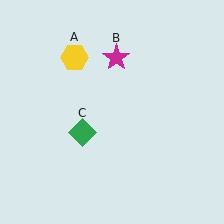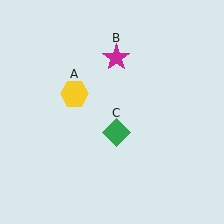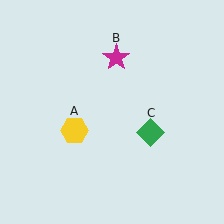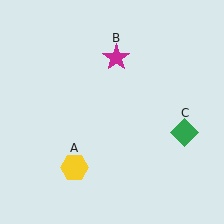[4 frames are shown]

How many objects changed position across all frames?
2 objects changed position: yellow hexagon (object A), green diamond (object C).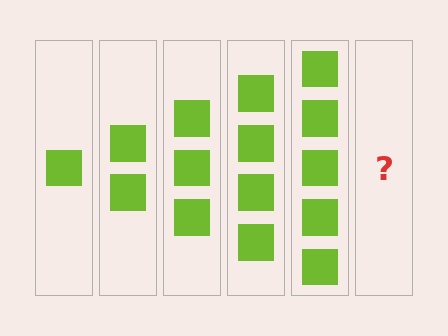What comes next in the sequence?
The next element should be 6 squares.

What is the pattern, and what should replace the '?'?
The pattern is that each step adds one more square. The '?' should be 6 squares.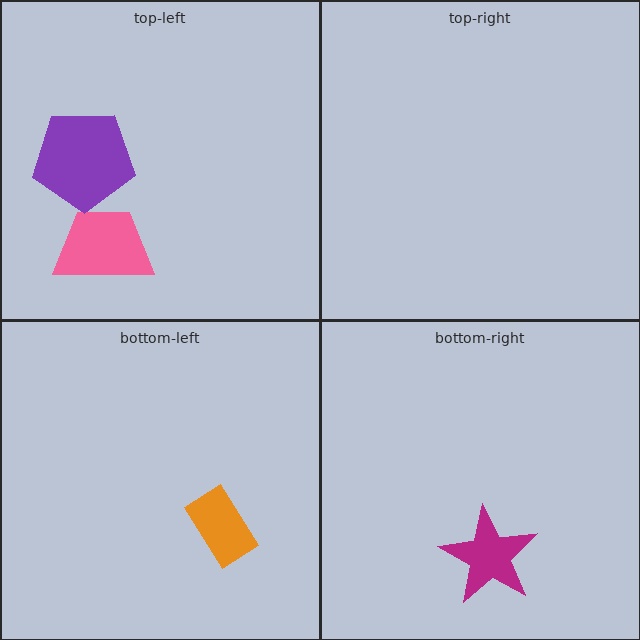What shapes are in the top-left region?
The pink trapezoid, the purple pentagon.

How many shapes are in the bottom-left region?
1.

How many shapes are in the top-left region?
2.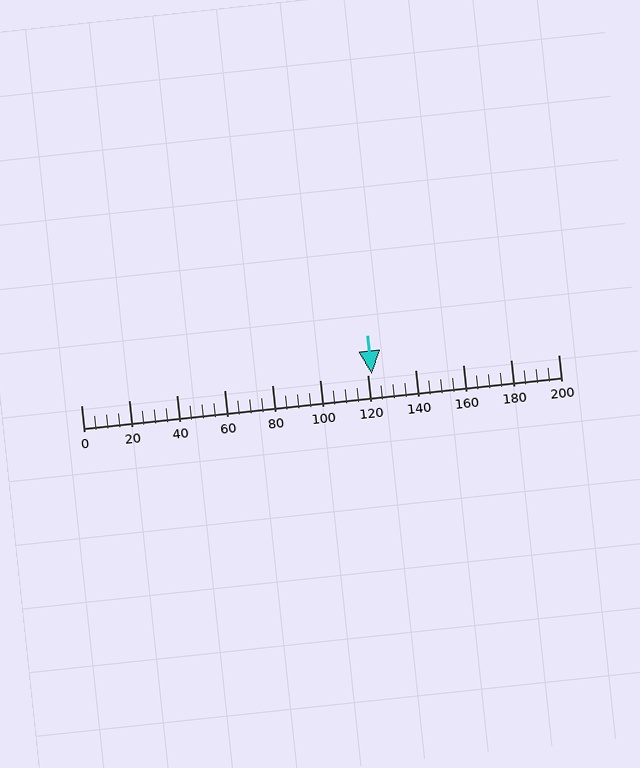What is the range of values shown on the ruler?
The ruler shows values from 0 to 200.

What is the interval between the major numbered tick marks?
The major tick marks are spaced 20 units apart.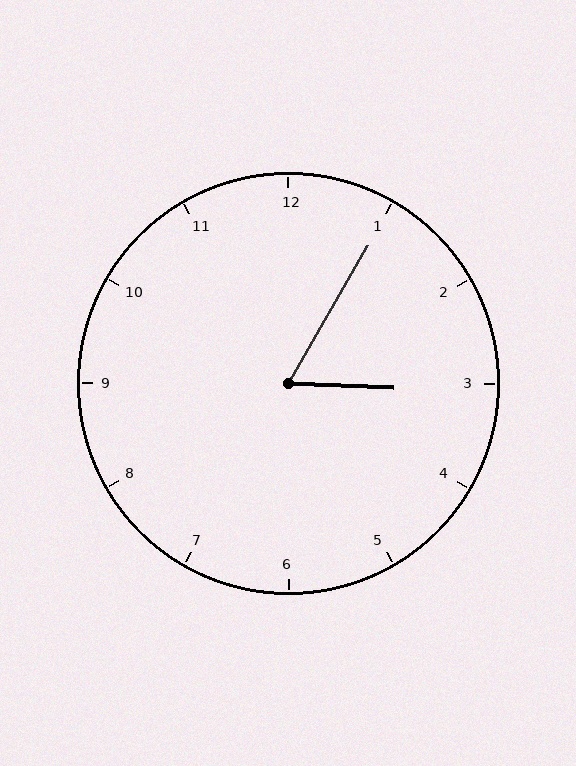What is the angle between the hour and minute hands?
Approximately 62 degrees.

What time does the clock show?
3:05.